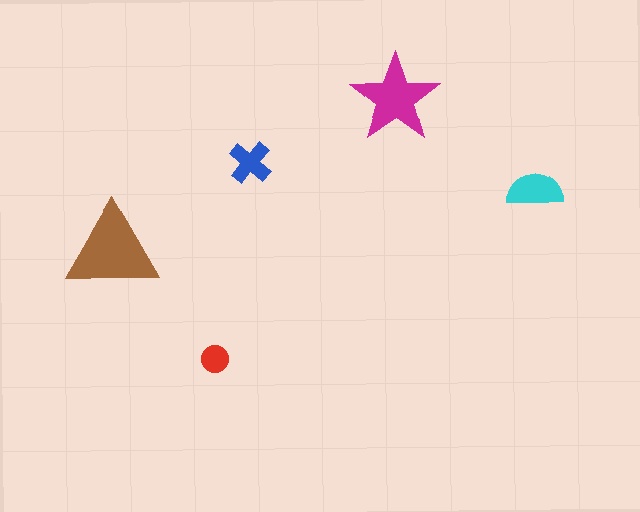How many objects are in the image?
There are 5 objects in the image.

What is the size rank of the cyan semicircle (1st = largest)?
3rd.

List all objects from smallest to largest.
The red circle, the blue cross, the cyan semicircle, the magenta star, the brown triangle.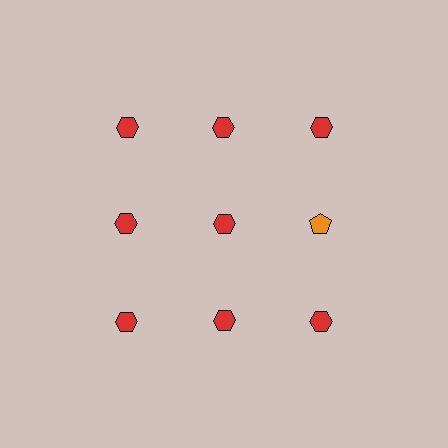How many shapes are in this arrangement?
There are 9 shapes arranged in a grid pattern.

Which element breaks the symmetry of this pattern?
The orange pentagon in the second row, center column breaks the symmetry. All other shapes are red hexagons.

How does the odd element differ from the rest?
It differs in both color (orange instead of red) and shape (pentagon instead of hexagon).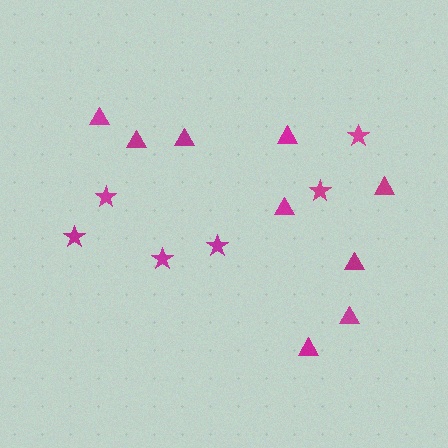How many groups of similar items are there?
There are 2 groups: one group of triangles (9) and one group of stars (6).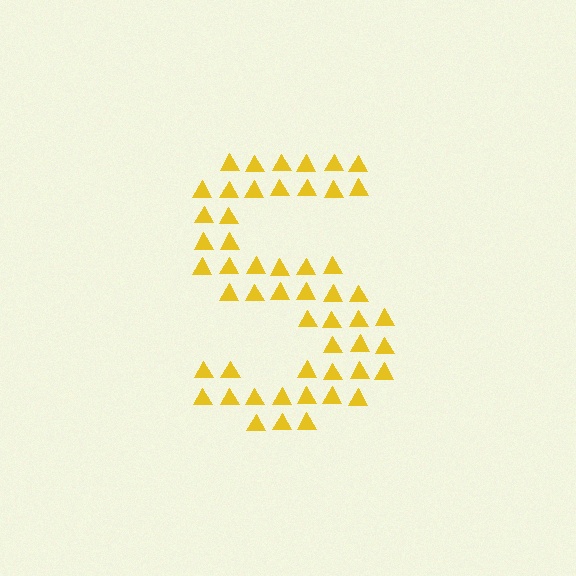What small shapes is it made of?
It is made of small triangles.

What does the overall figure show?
The overall figure shows the letter S.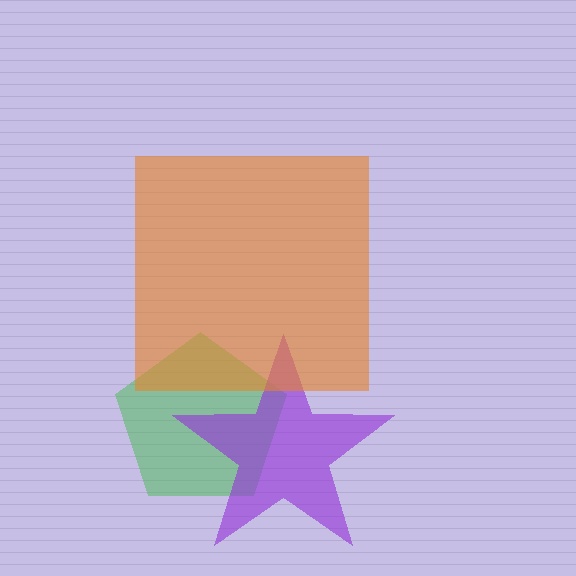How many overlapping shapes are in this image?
There are 3 overlapping shapes in the image.